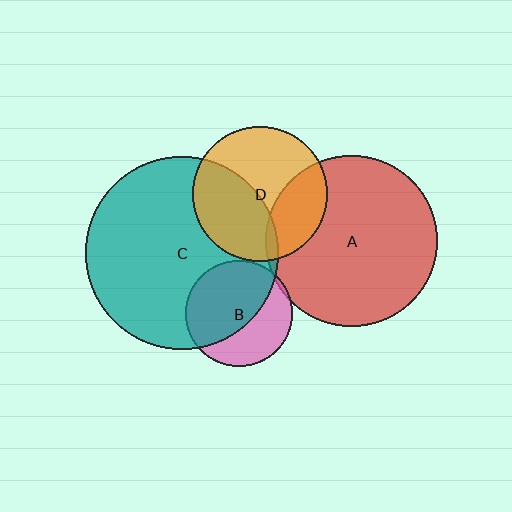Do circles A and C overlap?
Yes.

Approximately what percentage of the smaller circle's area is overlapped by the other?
Approximately 5%.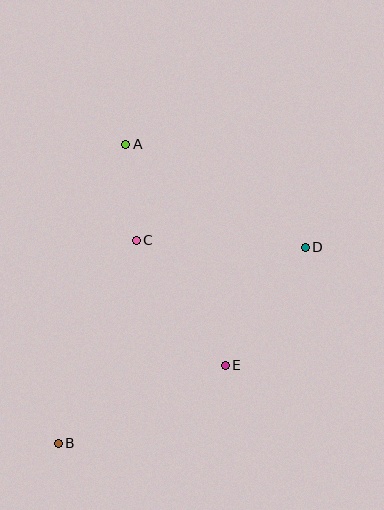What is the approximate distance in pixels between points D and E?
The distance between D and E is approximately 143 pixels.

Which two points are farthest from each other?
Points B and D are farthest from each other.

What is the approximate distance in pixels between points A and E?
The distance between A and E is approximately 242 pixels.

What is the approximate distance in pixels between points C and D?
The distance between C and D is approximately 169 pixels.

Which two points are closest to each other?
Points A and C are closest to each other.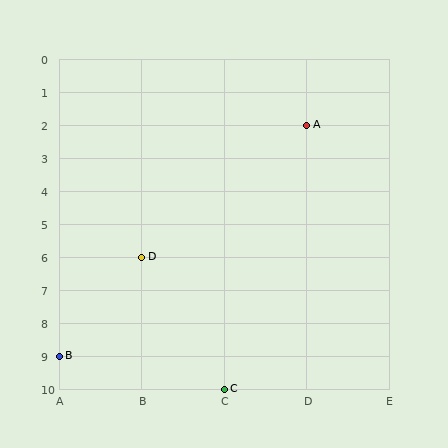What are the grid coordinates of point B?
Point B is at grid coordinates (A, 9).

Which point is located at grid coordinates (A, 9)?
Point B is at (A, 9).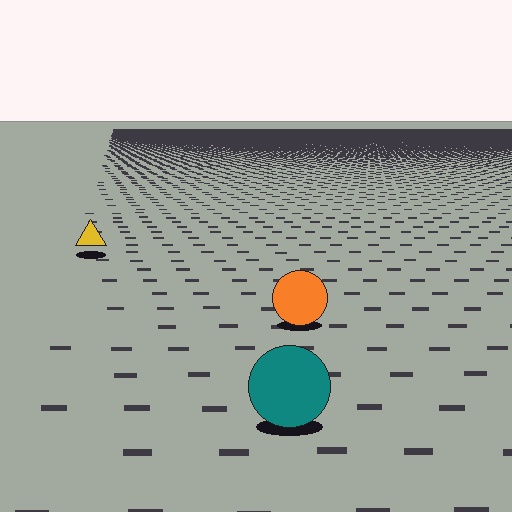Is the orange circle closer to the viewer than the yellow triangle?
Yes. The orange circle is closer — you can tell from the texture gradient: the ground texture is coarser near it.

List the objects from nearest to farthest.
From nearest to farthest: the teal circle, the orange circle, the yellow triangle.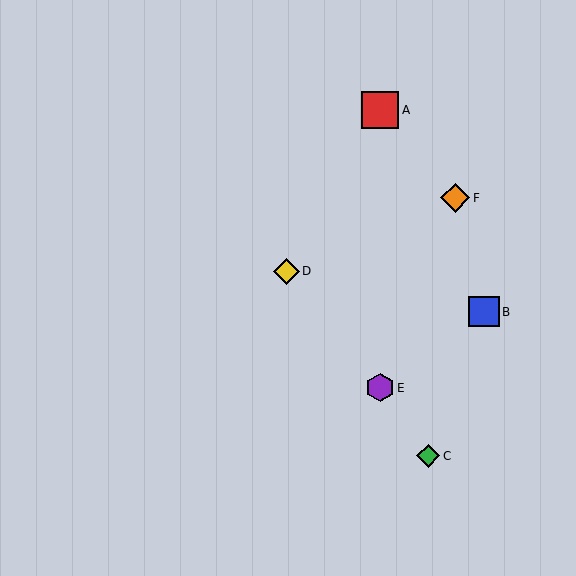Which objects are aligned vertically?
Objects A, E are aligned vertically.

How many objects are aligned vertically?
2 objects (A, E) are aligned vertically.